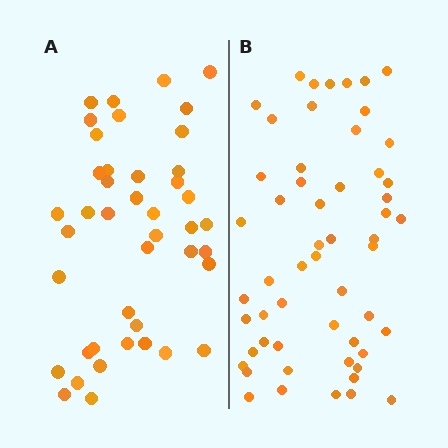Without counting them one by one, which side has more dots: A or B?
Region B (the right region) has more dots.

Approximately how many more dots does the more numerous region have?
Region B has roughly 12 or so more dots than region A.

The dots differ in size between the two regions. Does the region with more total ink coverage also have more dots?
No. Region A has more total ink coverage because its dots are larger, but region B actually contains more individual dots. Total area can be misleading — the number of items is what matters here.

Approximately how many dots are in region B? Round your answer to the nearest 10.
About 60 dots. (The exact count is 55, which rounds to 60.)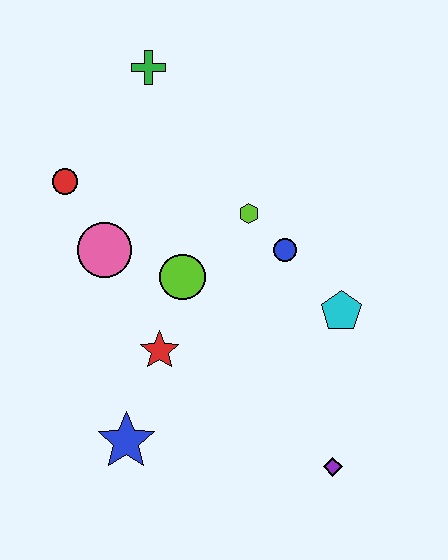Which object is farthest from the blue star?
The green cross is farthest from the blue star.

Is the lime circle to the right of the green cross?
Yes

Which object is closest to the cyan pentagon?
The blue circle is closest to the cyan pentagon.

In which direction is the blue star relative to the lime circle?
The blue star is below the lime circle.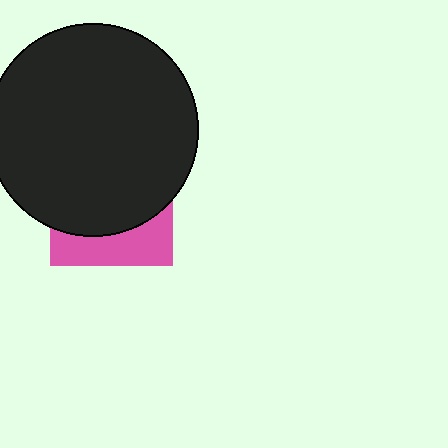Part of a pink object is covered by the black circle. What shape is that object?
It is a square.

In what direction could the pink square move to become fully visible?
The pink square could move down. That would shift it out from behind the black circle entirely.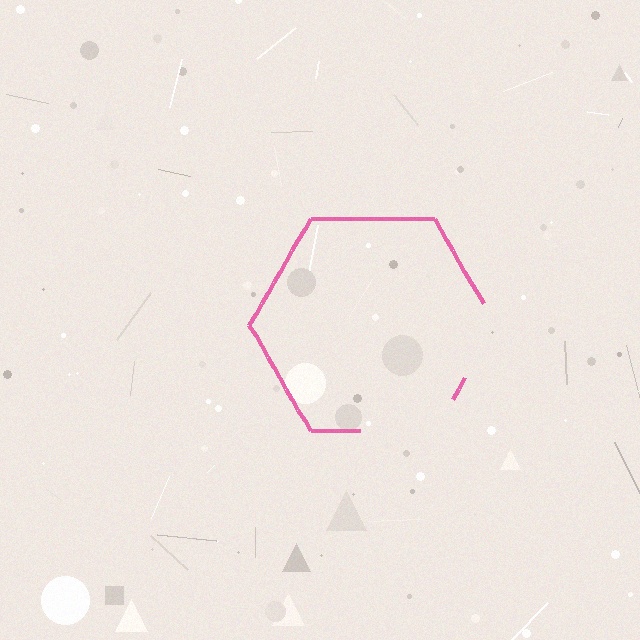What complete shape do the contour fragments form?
The contour fragments form a hexagon.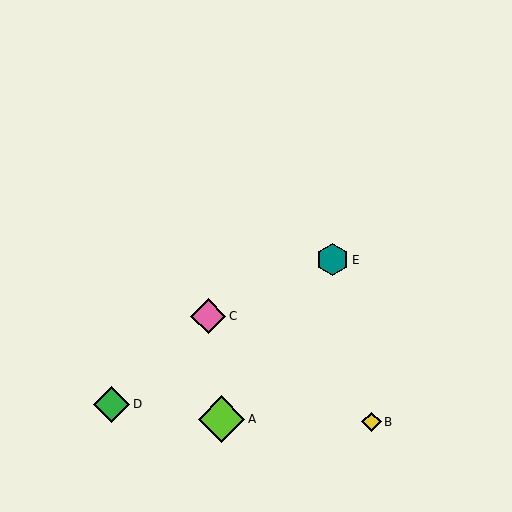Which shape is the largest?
The lime diamond (labeled A) is the largest.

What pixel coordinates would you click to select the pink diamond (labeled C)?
Click at (208, 316) to select the pink diamond C.